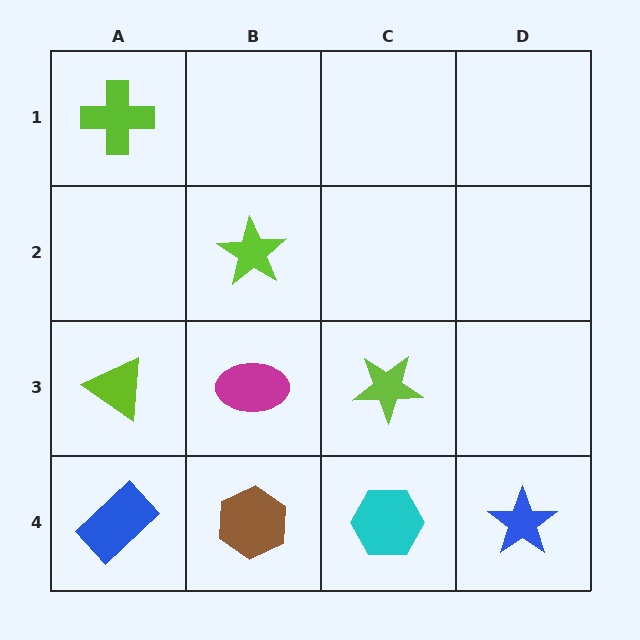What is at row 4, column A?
A blue rectangle.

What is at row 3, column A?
A lime triangle.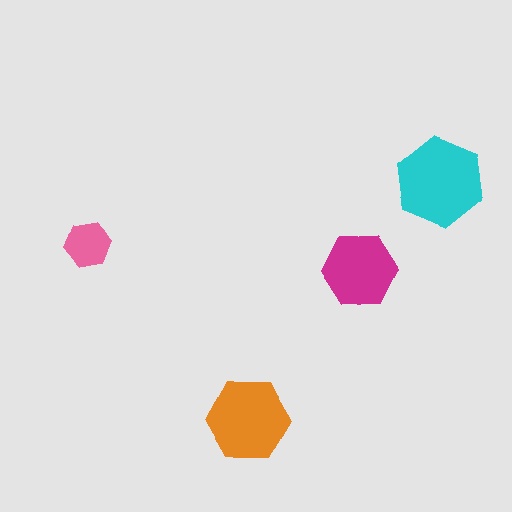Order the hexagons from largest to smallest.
the cyan one, the orange one, the magenta one, the pink one.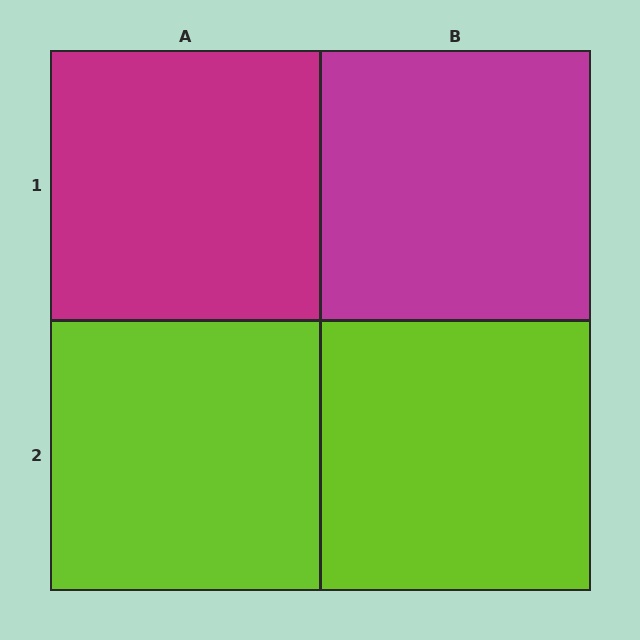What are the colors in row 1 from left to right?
Magenta, magenta.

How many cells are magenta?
2 cells are magenta.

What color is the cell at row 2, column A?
Lime.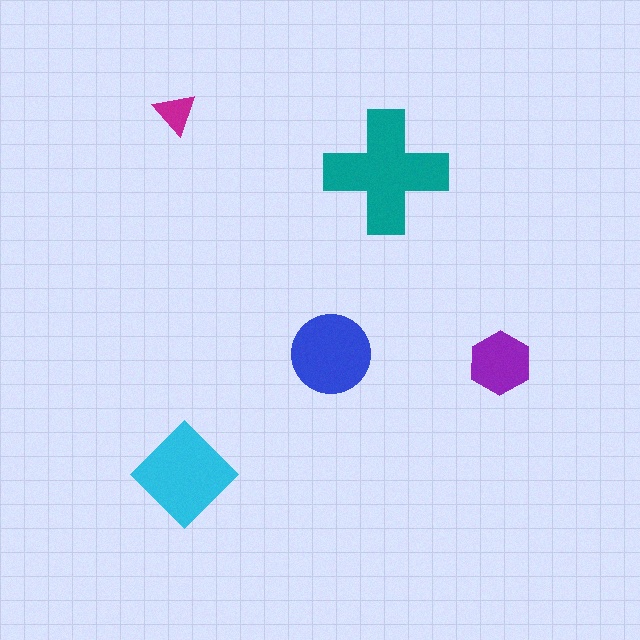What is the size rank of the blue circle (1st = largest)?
3rd.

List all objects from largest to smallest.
The teal cross, the cyan diamond, the blue circle, the purple hexagon, the magenta triangle.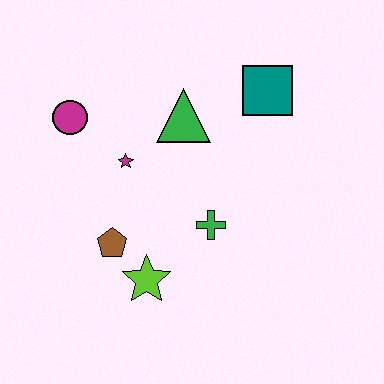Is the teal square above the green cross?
Yes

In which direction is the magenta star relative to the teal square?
The magenta star is to the left of the teal square.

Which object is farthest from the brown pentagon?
The teal square is farthest from the brown pentagon.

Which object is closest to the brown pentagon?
The lime star is closest to the brown pentagon.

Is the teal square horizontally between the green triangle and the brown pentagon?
No